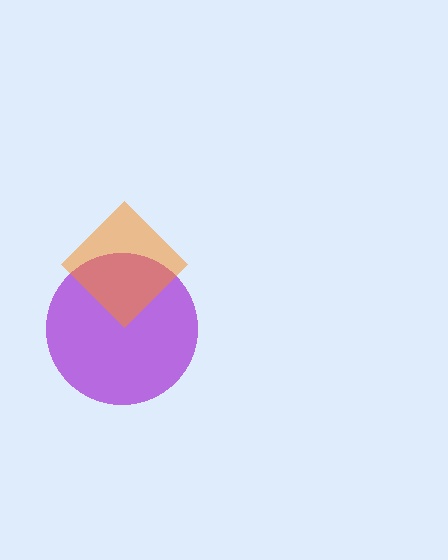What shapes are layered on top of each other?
The layered shapes are: a purple circle, an orange diamond.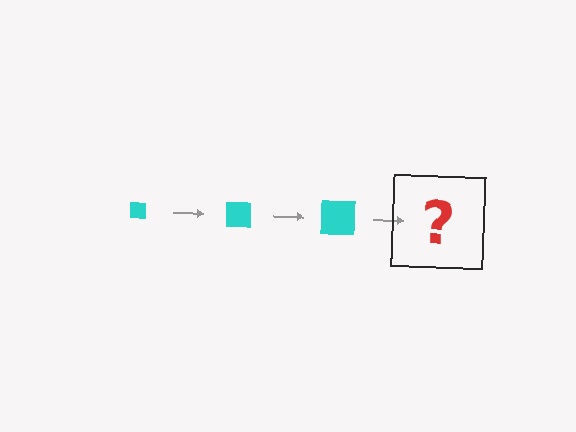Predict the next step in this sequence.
The next step is a cyan square, larger than the previous one.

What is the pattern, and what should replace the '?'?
The pattern is that the square gets progressively larger each step. The '?' should be a cyan square, larger than the previous one.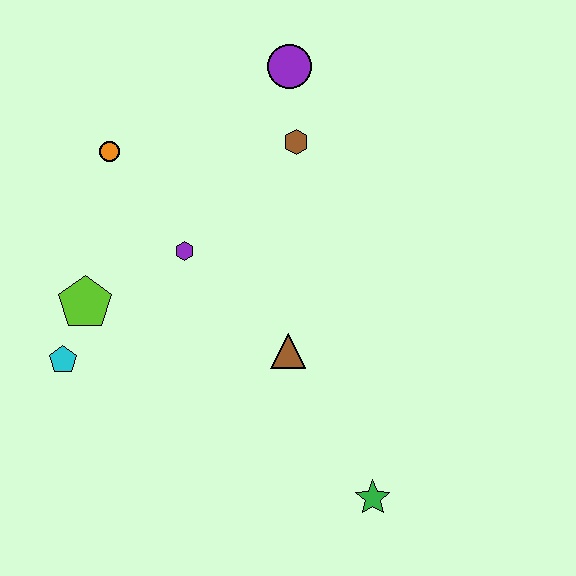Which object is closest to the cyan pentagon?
The lime pentagon is closest to the cyan pentagon.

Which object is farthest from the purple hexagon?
The green star is farthest from the purple hexagon.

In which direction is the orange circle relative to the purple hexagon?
The orange circle is above the purple hexagon.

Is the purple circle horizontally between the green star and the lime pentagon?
Yes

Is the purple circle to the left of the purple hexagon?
No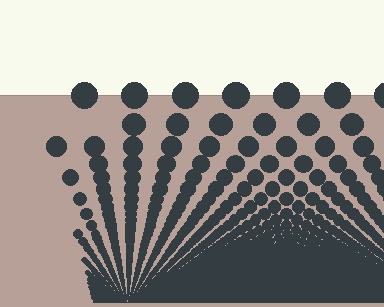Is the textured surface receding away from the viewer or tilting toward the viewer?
The surface appears to tilt toward the viewer. Texture elements get larger and sparser toward the top.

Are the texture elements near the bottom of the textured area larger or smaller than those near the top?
Smaller. The gradient is inverted — elements near the bottom are smaller and denser.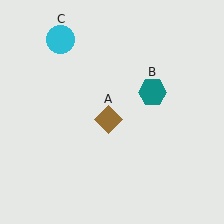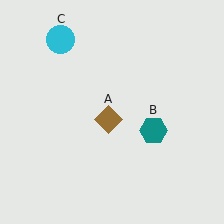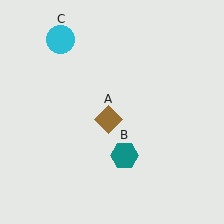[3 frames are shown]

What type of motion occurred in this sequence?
The teal hexagon (object B) rotated clockwise around the center of the scene.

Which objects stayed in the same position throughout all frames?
Brown diamond (object A) and cyan circle (object C) remained stationary.